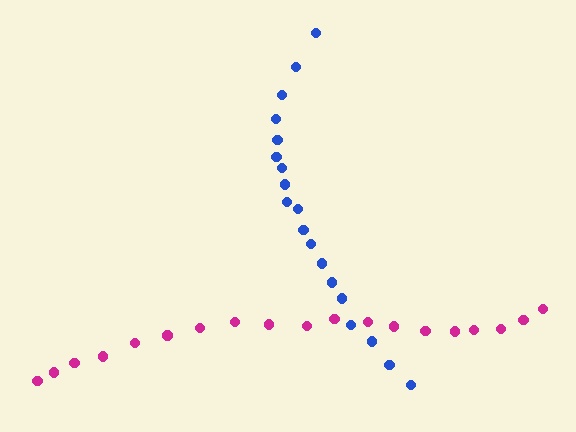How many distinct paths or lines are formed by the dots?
There are 2 distinct paths.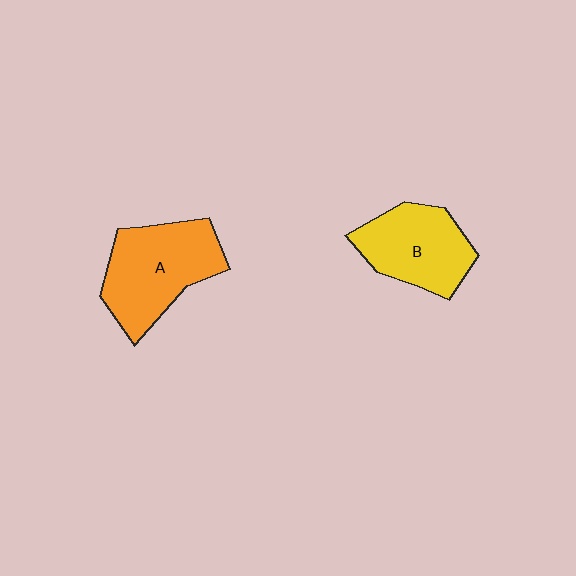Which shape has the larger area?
Shape A (orange).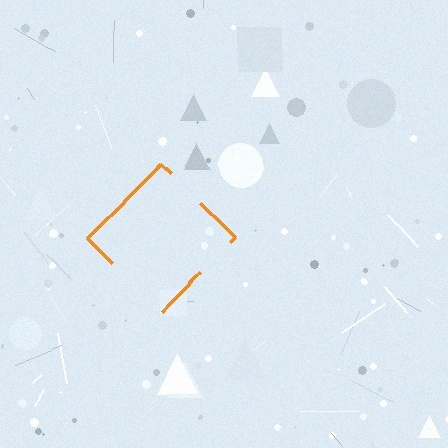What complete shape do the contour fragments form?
The contour fragments form a diamond.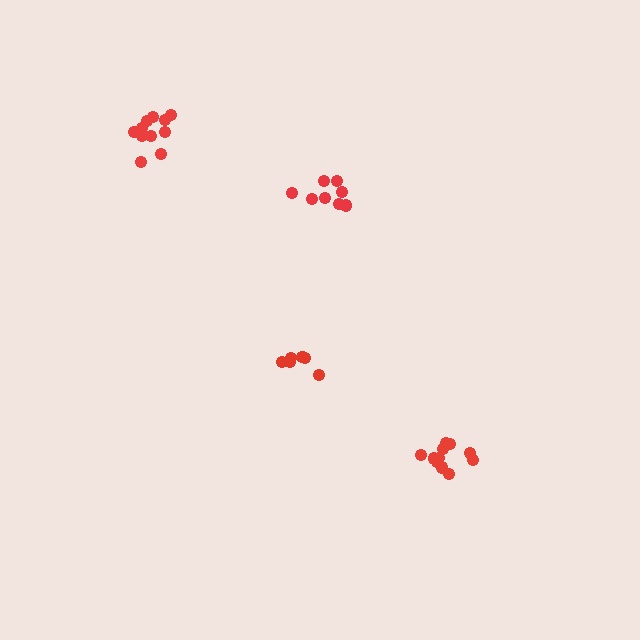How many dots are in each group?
Group 1: 12 dots, Group 2: 6 dots, Group 3: 11 dots, Group 4: 8 dots (37 total).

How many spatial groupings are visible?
There are 4 spatial groupings.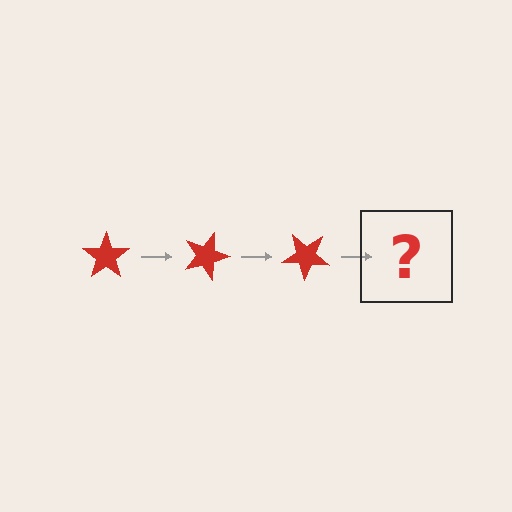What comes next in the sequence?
The next element should be a red star rotated 60 degrees.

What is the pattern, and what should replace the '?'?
The pattern is that the star rotates 20 degrees each step. The '?' should be a red star rotated 60 degrees.